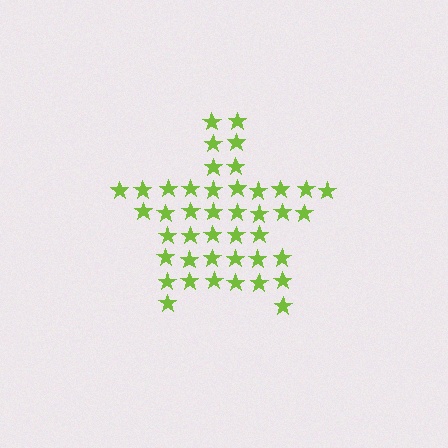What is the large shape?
The large shape is a star.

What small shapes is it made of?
It is made of small stars.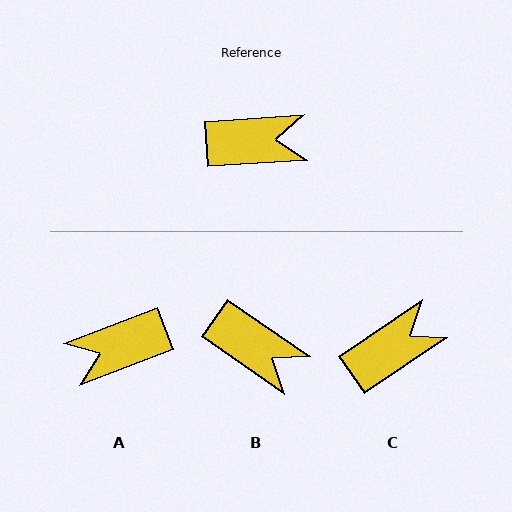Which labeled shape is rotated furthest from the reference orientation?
A, about 163 degrees away.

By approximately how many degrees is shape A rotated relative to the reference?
Approximately 163 degrees clockwise.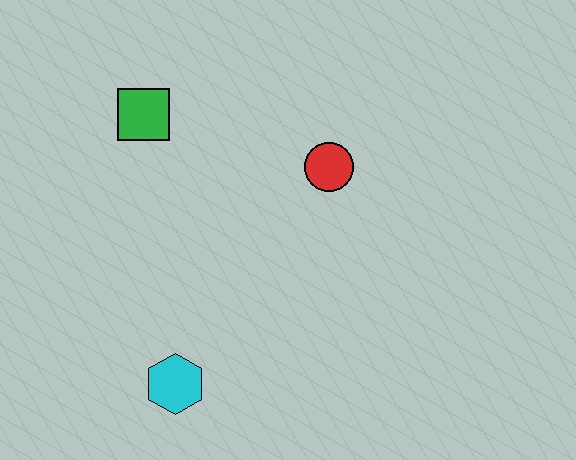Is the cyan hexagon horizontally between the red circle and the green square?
Yes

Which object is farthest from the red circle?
The cyan hexagon is farthest from the red circle.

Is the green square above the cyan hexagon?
Yes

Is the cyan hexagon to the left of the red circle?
Yes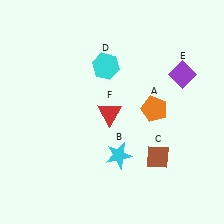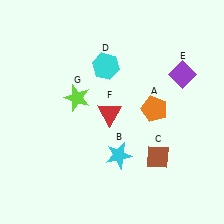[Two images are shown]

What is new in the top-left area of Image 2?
A lime star (G) was added in the top-left area of Image 2.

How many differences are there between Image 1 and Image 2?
There is 1 difference between the two images.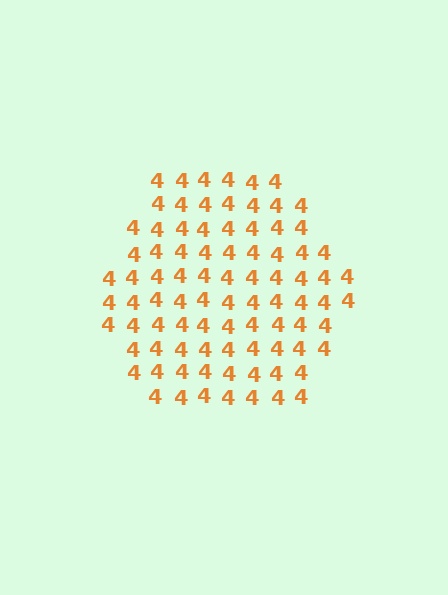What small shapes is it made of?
It is made of small digit 4's.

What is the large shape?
The large shape is a hexagon.